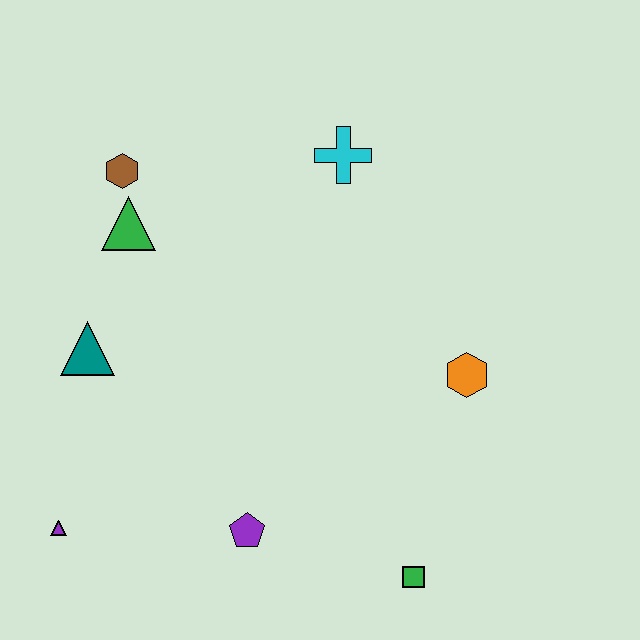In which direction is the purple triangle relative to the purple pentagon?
The purple triangle is to the left of the purple pentagon.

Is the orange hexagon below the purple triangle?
No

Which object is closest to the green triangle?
The brown hexagon is closest to the green triangle.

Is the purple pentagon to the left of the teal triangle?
No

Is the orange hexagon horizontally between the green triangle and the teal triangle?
No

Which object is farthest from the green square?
The brown hexagon is farthest from the green square.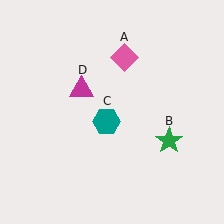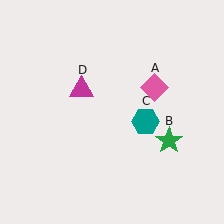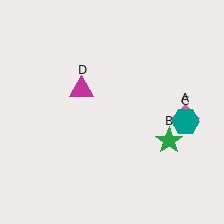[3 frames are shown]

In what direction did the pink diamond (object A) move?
The pink diamond (object A) moved down and to the right.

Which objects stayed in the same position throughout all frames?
Green star (object B) and magenta triangle (object D) remained stationary.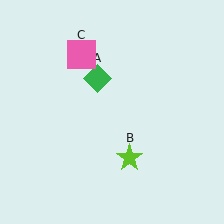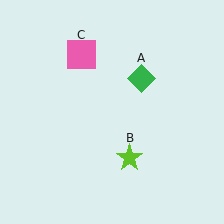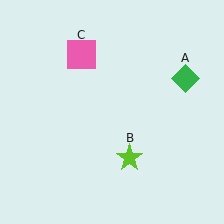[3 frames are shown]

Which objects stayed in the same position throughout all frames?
Lime star (object B) and pink square (object C) remained stationary.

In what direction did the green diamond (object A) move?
The green diamond (object A) moved right.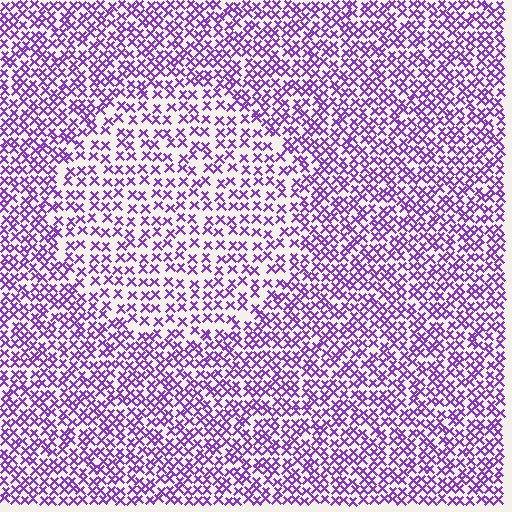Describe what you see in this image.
The image contains small purple elements arranged at two different densities. A circle-shaped region is visible where the elements are less densely packed than the surrounding area.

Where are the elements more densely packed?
The elements are more densely packed outside the circle boundary.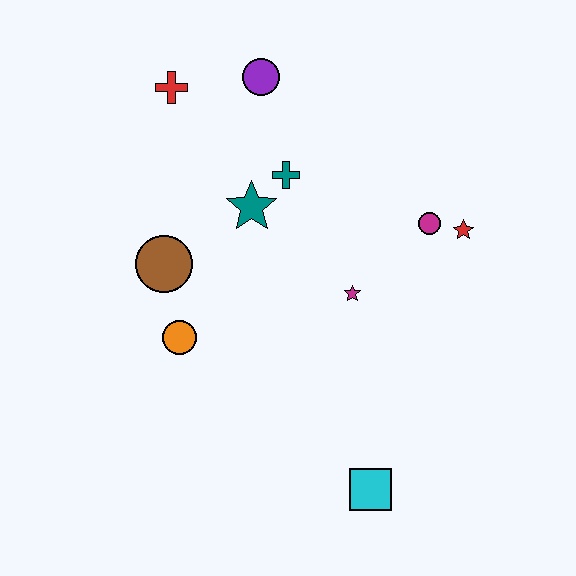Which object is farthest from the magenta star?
The red cross is farthest from the magenta star.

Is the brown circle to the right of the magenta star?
No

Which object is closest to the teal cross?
The teal star is closest to the teal cross.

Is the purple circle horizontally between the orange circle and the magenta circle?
Yes